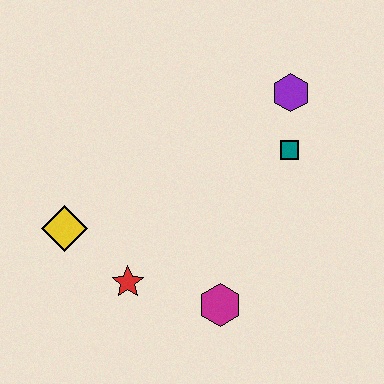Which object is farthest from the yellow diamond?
The purple hexagon is farthest from the yellow diamond.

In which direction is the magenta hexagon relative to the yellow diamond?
The magenta hexagon is to the right of the yellow diamond.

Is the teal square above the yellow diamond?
Yes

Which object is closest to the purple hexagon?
The teal square is closest to the purple hexagon.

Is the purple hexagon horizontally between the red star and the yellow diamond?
No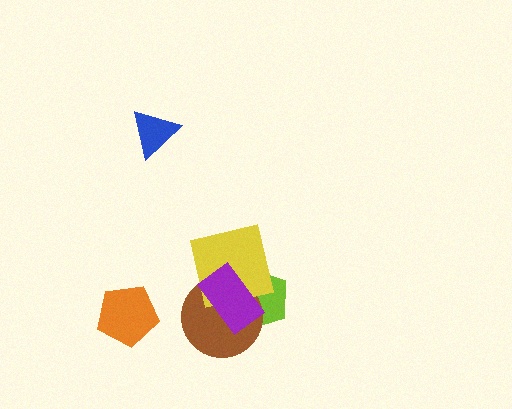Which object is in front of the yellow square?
The purple rectangle is in front of the yellow square.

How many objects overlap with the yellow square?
3 objects overlap with the yellow square.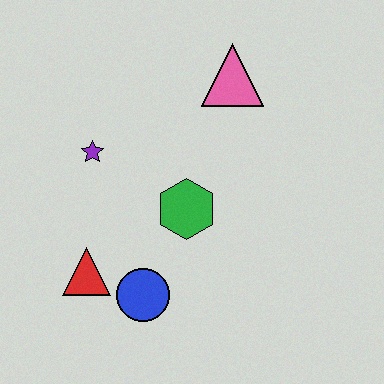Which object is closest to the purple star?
The green hexagon is closest to the purple star.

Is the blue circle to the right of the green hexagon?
No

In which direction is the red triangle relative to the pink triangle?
The red triangle is below the pink triangle.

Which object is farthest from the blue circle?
The pink triangle is farthest from the blue circle.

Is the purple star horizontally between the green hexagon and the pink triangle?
No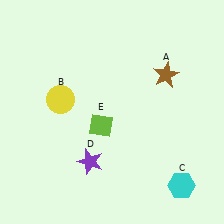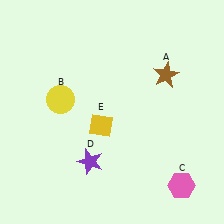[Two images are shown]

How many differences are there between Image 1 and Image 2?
There are 2 differences between the two images.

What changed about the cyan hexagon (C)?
In Image 1, C is cyan. In Image 2, it changed to pink.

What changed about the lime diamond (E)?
In Image 1, E is lime. In Image 2, it changed to yellow.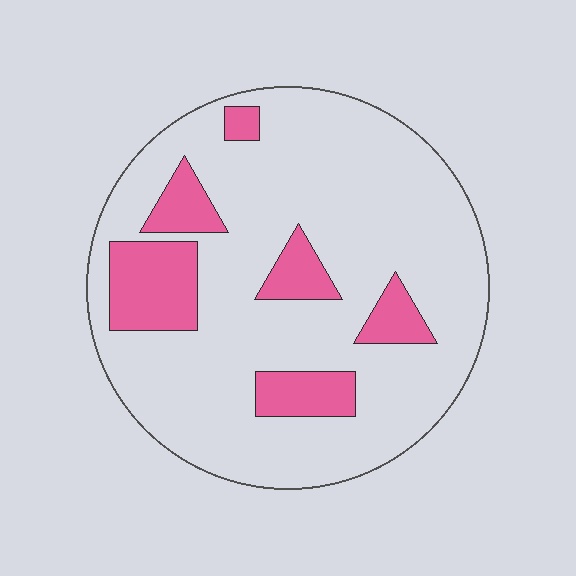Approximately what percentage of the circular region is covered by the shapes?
Approximately 20%.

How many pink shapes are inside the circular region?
6.